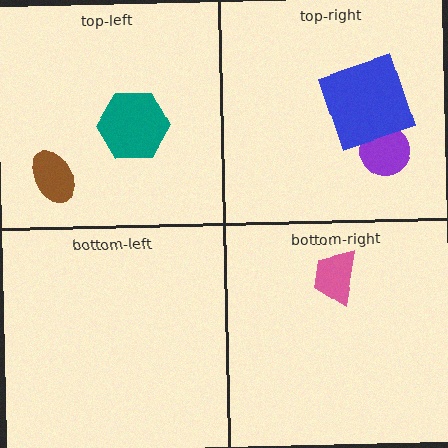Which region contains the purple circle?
The top-right region.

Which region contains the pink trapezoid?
The bottom-right region.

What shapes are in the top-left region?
The teal hexagon, the brown ellipse.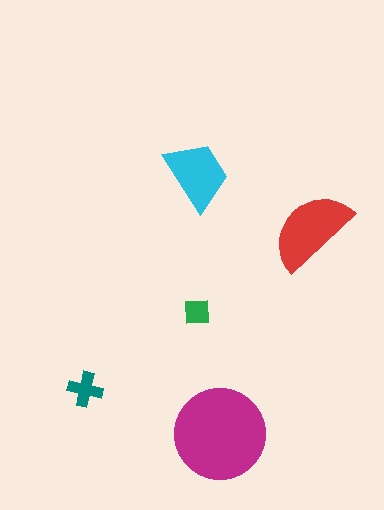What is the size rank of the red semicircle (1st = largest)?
2nd.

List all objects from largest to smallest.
The magenta circle, the red semicircle, the cyan trapezoid, the teal cross, the green square.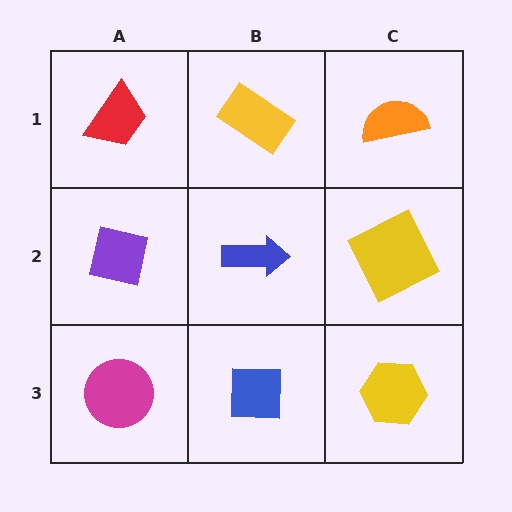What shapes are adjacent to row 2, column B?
A yellow rectangle (row 1, column B), a blue square (row 3, column B), a purple square (row 2, column A), a yellow square (row 2, column C).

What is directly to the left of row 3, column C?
A blue square.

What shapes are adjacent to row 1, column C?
A yellow square (row 2, column C), a yellow rectangle (row 1, column B).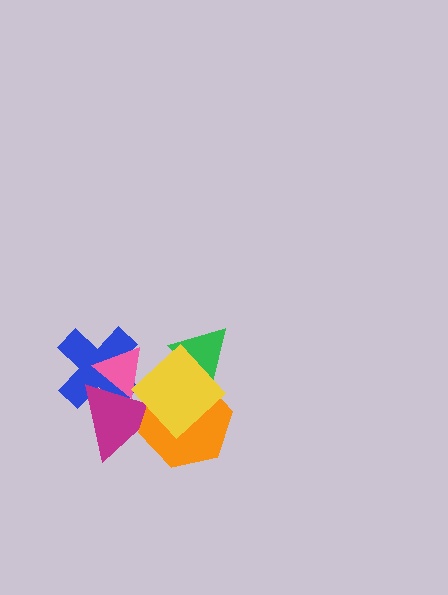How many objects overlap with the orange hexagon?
3 objects overlap with the orange hexagon.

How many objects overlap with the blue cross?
2 objects overlap with the blue cross.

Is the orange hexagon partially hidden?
Yes, it is partially covered by another shape.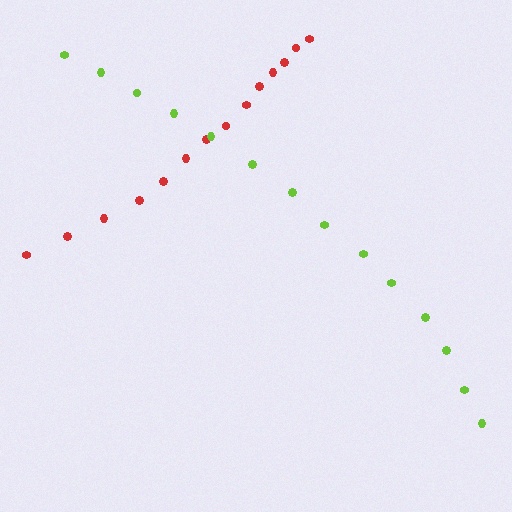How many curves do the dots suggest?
There are 2 distinct paths.